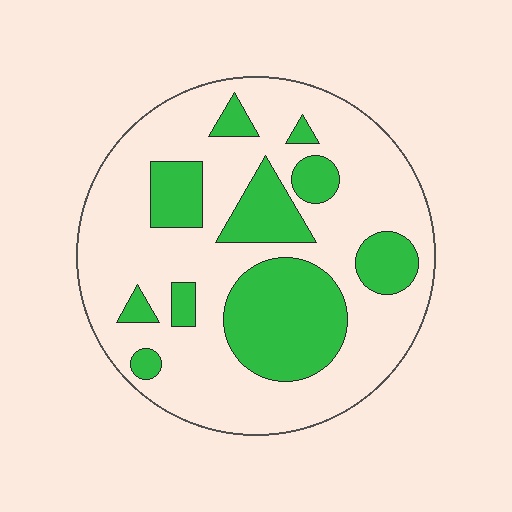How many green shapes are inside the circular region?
10.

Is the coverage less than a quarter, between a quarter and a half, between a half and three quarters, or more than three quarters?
Between a quarter and a half.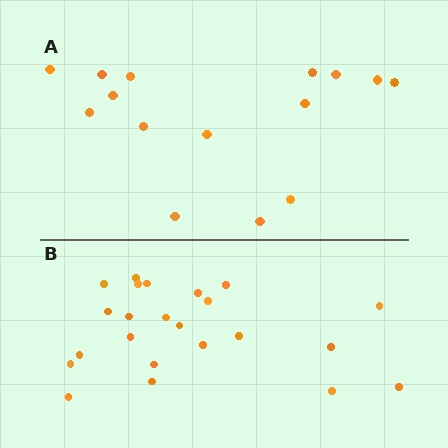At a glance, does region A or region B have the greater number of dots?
Region B (the bottom region) has more dots.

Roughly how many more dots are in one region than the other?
Region B has roughly 8 or so more dots than region A.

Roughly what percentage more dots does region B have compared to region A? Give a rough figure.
About 55% more.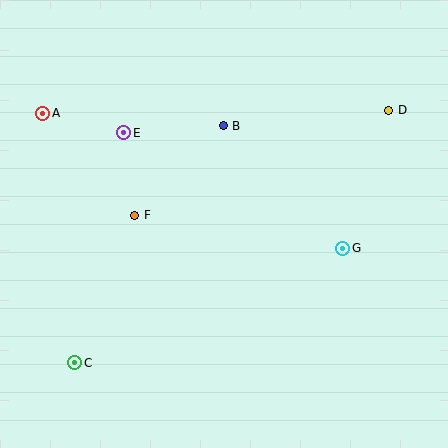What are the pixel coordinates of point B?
Point B is at (223, 126).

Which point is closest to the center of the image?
Point F at (135, 215) is closest to the center.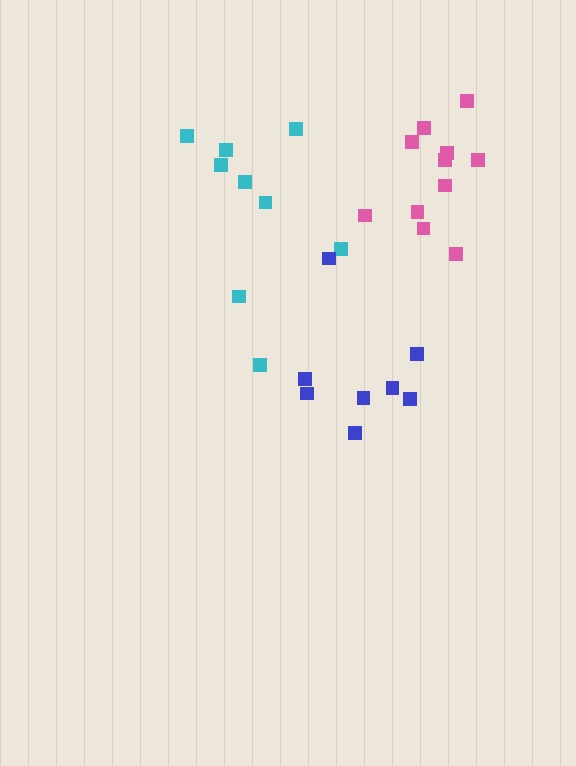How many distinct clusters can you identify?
There are 3 distinct clusters.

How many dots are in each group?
Group 1: 9 dots, Group 2: 11 dots, Group 3: 8 dots (28 total).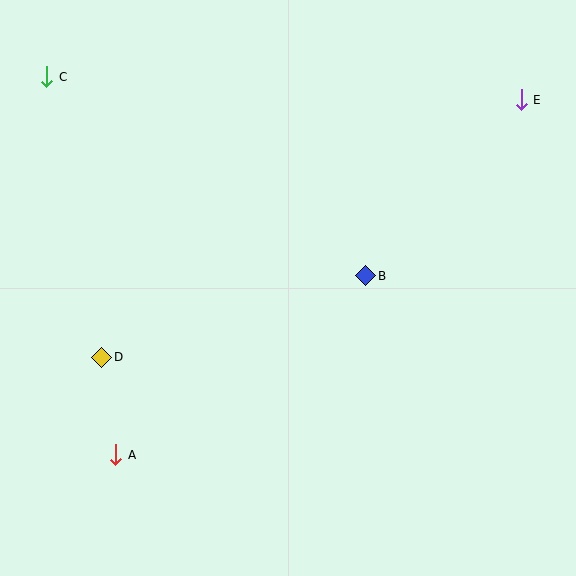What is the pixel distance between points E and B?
The distance between E and B is 235 pixels.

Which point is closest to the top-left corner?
Point C is closest to the top-left corner.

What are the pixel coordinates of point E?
Point E is at (521, 100).